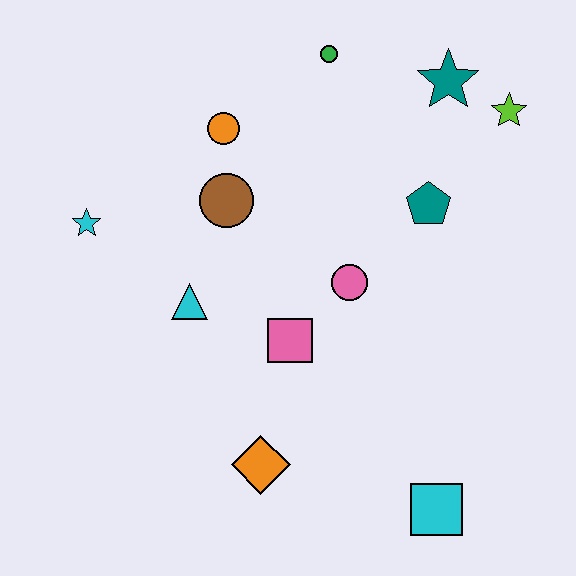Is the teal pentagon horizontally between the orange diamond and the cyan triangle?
No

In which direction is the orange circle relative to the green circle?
The orange circle is to the left of the green circle.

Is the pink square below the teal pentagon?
Yes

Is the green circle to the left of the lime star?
Yes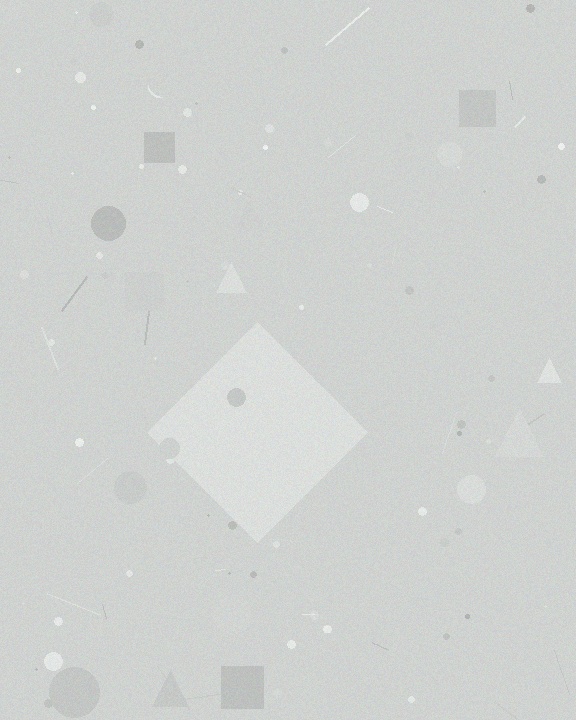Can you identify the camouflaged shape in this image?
The camouflaged shape is a diamond.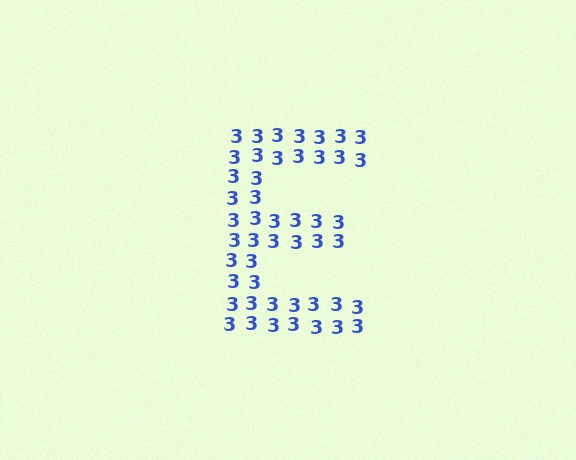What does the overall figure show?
The overall figure shows the letter E.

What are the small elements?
The small elements are digit 3's.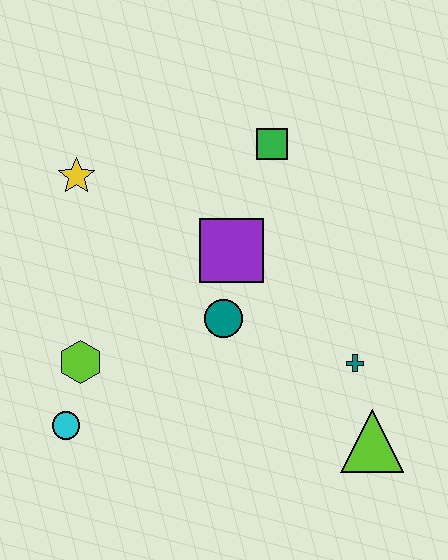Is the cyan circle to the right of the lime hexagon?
No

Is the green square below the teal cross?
No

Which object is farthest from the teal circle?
The yellow star is farthest from the teal circle.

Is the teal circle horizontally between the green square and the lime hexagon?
Yes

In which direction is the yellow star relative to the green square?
The yellow star is to the left of the green square.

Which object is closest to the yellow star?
The purple square is closest to the yellow star.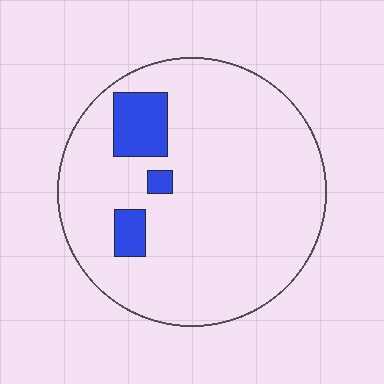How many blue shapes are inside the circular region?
3.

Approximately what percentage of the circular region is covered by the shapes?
Approximately 10%.